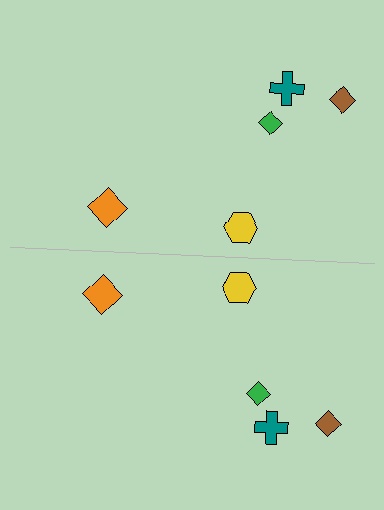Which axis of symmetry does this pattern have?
The pattern has a horizontal axis of symmetry running through the center of the image.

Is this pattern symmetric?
Yes, this pattern has bilateral (reflection) symmetry.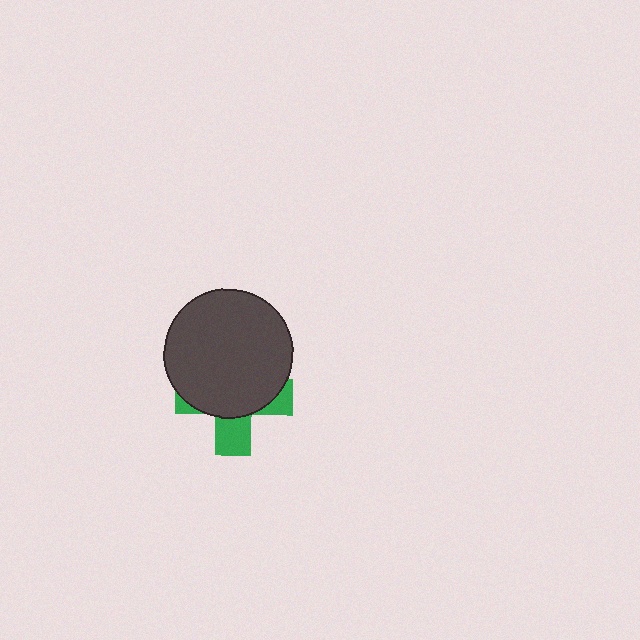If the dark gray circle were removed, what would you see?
You would see the complete green cross.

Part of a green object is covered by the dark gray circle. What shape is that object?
It is a cross.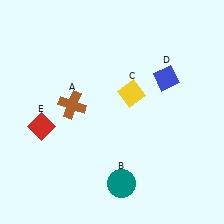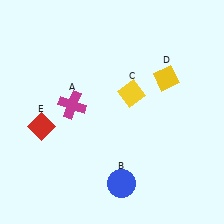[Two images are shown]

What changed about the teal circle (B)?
In Image 1, B is teal. In Image 2, it changed to blue.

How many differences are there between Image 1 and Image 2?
There are 3 differences between the two images.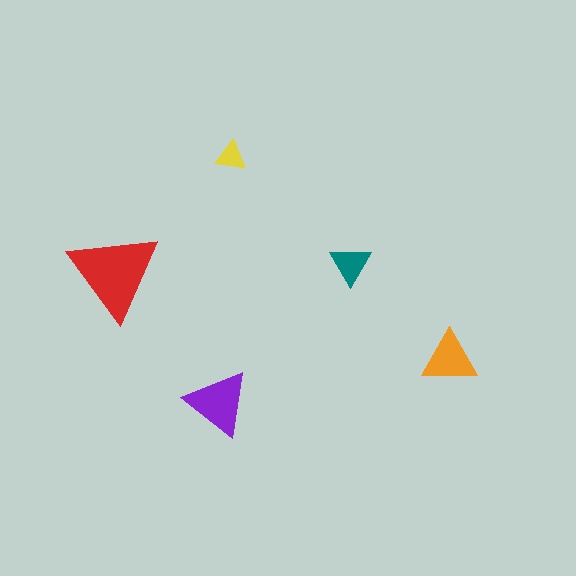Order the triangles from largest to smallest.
the red one, the purple one, the orange one, the teal one, the yellow one.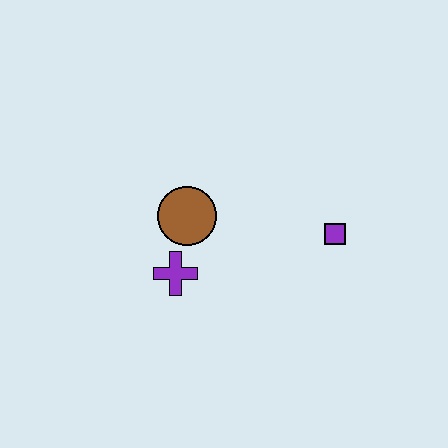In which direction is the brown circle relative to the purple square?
The brown circle is to the left of the purple square.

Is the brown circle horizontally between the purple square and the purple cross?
Yes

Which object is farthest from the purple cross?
The purple square is farthest from the purple cross.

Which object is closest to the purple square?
The brown circle is closest to the purple square.